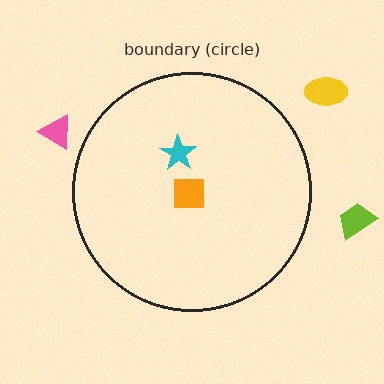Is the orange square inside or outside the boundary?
Inside.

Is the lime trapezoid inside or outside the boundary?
Outside.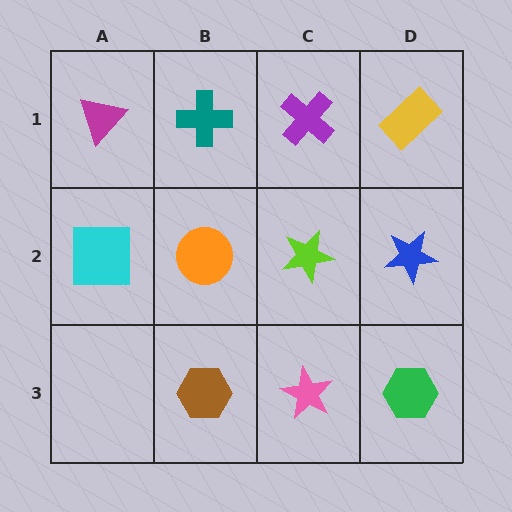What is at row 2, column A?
A cyan square.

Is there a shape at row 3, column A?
No, that cell is empty.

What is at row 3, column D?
A green hexagon.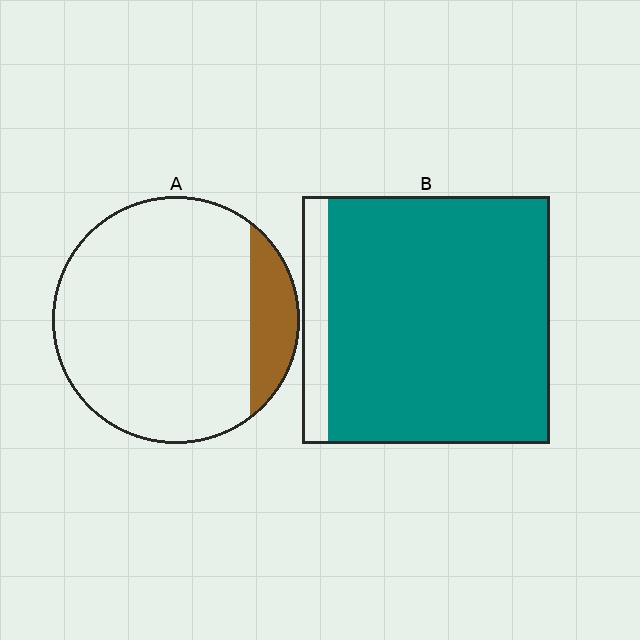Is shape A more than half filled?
No.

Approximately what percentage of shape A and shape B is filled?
A is approximately 15% and B is approximately 90%.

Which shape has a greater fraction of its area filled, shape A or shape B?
Shape B.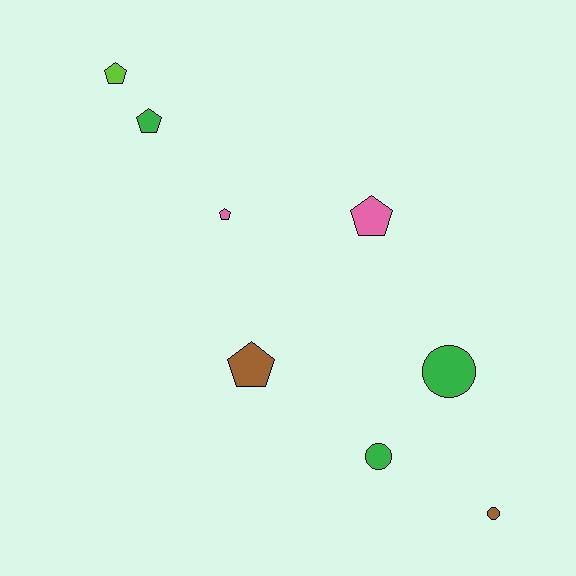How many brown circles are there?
There is 1 brown circle.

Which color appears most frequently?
Green, with 3 objects.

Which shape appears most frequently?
Pentagon, with 5 objects.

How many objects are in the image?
There are 8 objects.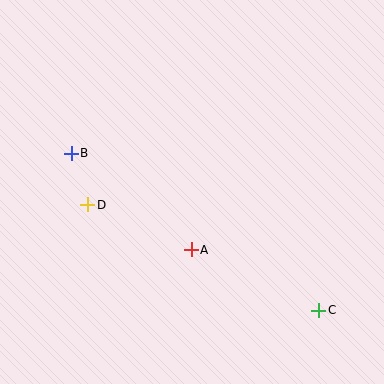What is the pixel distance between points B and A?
The distance between B and A is 154 pixels.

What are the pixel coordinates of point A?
Point A is at (191, 250).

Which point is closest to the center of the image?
Point A at (191, 250) is closest to the center.